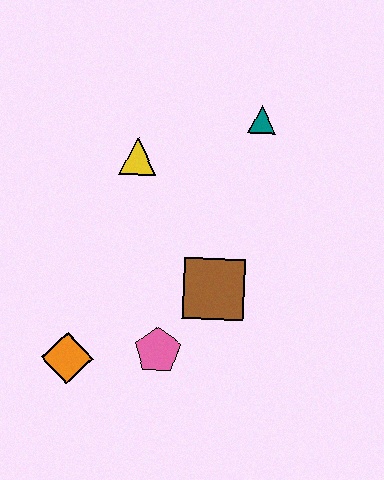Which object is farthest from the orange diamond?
The teal triangle is farthest from the orange diamond.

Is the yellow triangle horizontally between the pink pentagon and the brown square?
No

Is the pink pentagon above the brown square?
No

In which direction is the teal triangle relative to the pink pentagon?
The teal triangle is above the pink pentagon.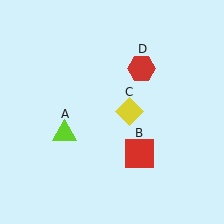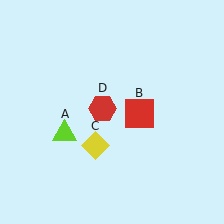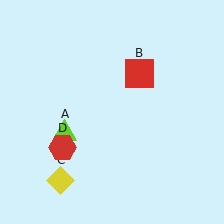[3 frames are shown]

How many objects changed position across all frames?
3 objects changed position: red square (object B), yellow diamond (object C), red hexagon (object D).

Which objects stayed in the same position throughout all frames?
Lime triangle (object A) remained stationary.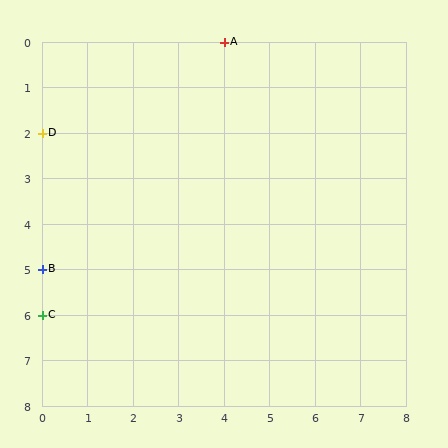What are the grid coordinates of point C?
Point C is at grid coordinates (0, 6).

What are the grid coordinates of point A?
Point A is at grid coordinates (4, 0).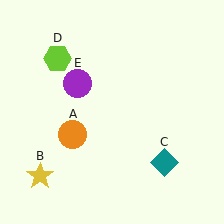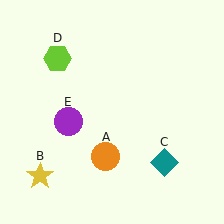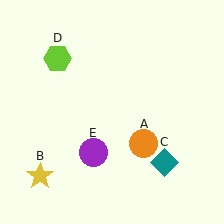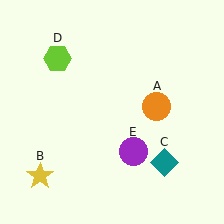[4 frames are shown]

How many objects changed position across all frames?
2 objects changed position: orange circle (object A), purple circle (object E).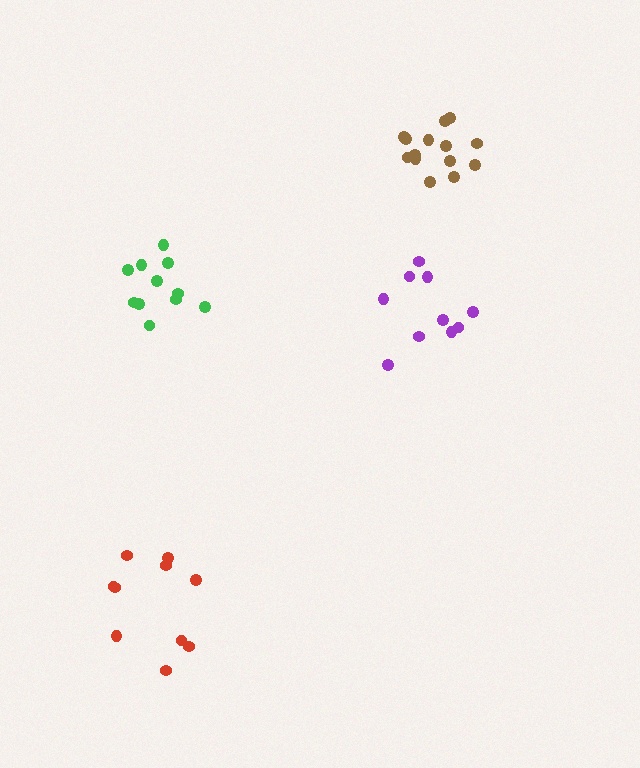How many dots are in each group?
Group 1: 11 dots, Group 2: 10 dots, Group 3: 10 dots, Group 4: 14 dots (45 total).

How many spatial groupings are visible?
There are 4 spatial groupings.